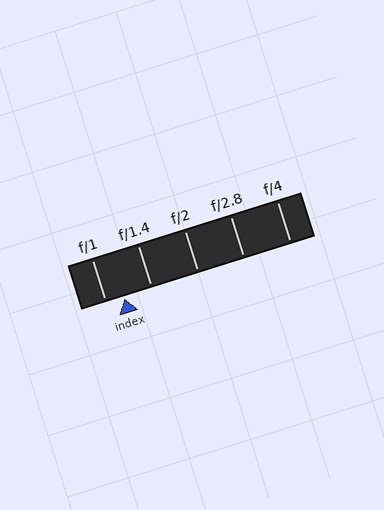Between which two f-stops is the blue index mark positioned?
The index mark is between f/1 and f/1.4.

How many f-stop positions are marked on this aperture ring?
There are 5 f-stop positions marked.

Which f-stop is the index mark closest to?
The index mark is closest to f/1.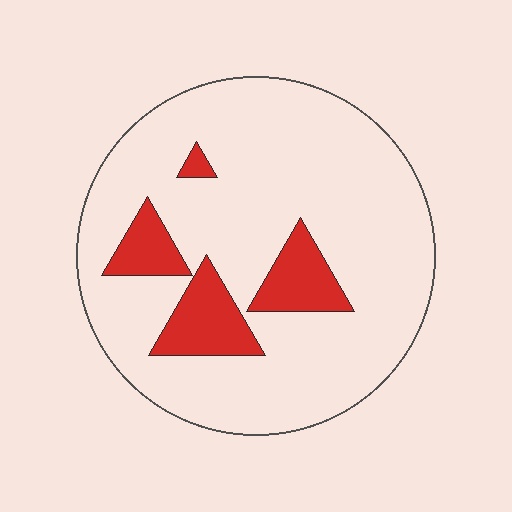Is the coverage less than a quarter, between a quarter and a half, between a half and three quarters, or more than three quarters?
Less than a quarter.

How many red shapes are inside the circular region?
4.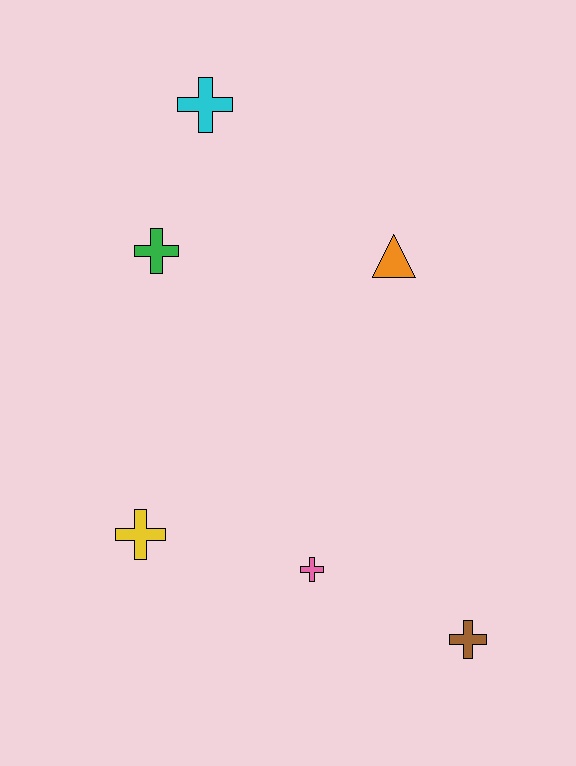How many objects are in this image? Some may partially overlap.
There are 6 objects.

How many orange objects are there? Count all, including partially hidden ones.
There is 1 orange object.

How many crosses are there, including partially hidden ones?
There are 5 crosses.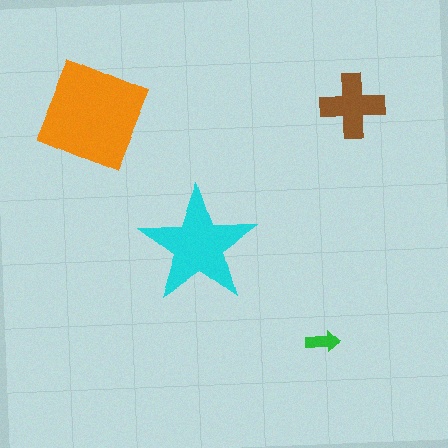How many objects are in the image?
There are 4 objects in the image.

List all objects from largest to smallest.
The orange square, the cyan star, the brown cross, the green arrow.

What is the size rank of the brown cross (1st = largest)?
3rd.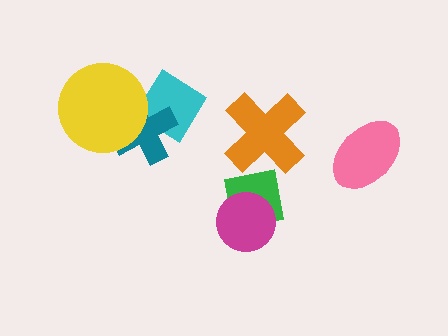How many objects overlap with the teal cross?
2 objects overlap with the teal cross.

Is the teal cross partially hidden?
Yes, it is partially covered by another shape.